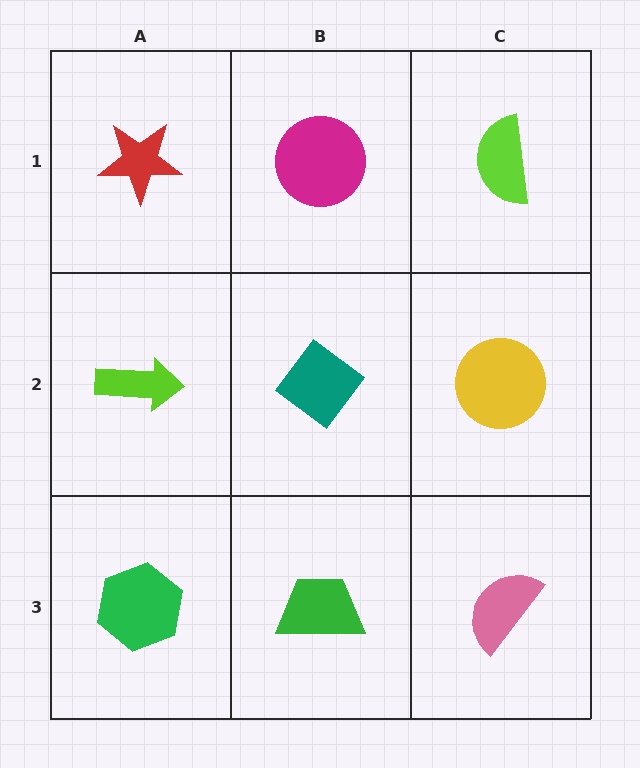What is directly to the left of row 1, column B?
A red star.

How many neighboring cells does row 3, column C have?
2.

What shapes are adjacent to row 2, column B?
A magenta circle (row 1, column B), a green trapezoid (row 3, column B), a lime arrow (row 2, column A), a yellow circle (row 2, column C).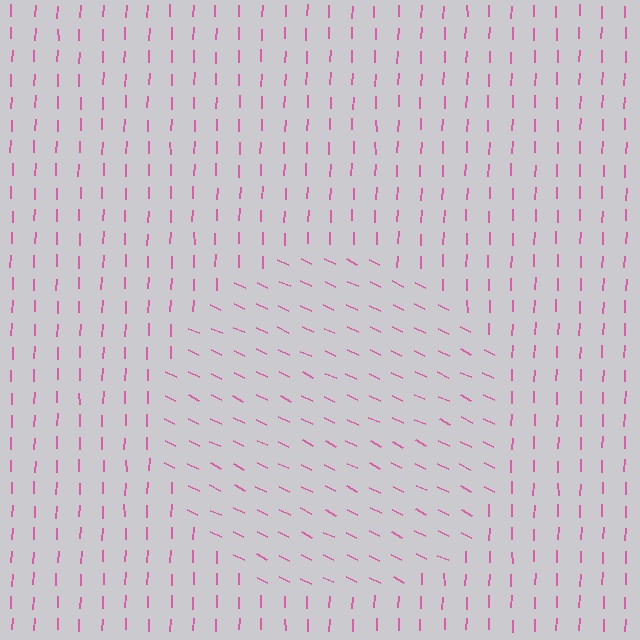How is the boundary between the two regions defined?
The boundary is defined purely by a change in line orientation (approximately 66 degrees difference). All lines are the same color and thickness.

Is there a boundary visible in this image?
Yes, there is a texture boundary formed by a change in line orientation.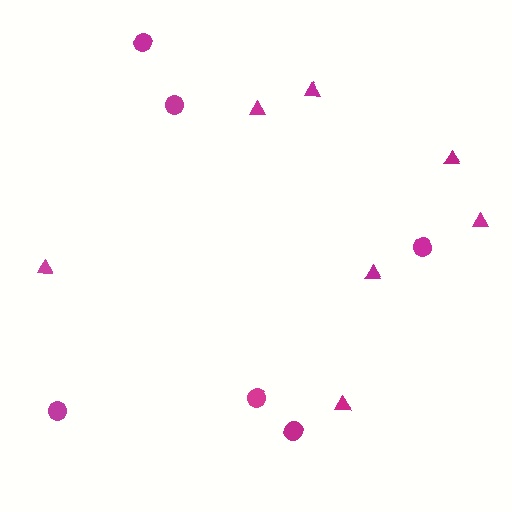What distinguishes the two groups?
There are 2 groups: one group of triangles (7) and one group of circles (6).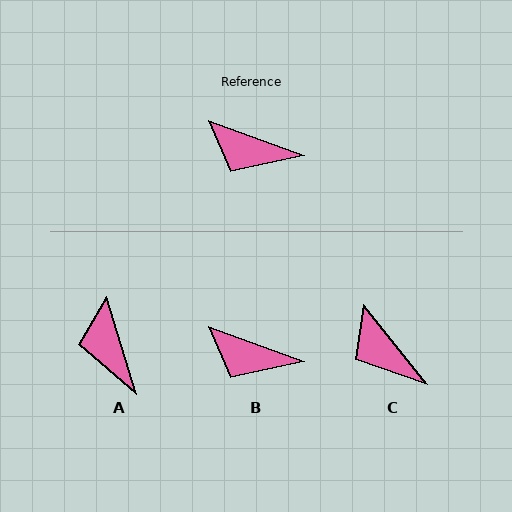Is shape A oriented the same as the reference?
No, it is off by about 53 degrees.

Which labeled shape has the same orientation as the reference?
B.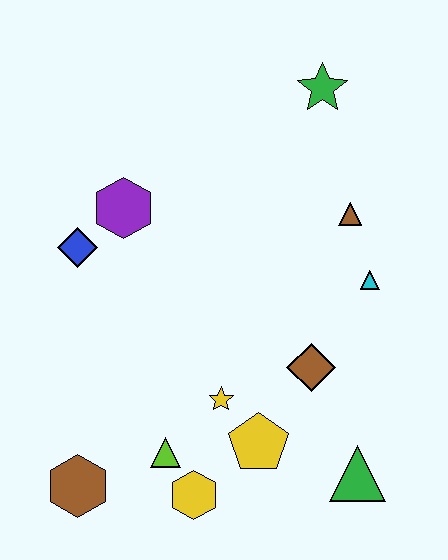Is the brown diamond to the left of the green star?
Yes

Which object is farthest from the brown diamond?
The green star is farthest from the brown diamond.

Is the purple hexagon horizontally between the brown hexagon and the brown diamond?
Yes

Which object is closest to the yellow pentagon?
The yellow star is closest to the yellow pentagon.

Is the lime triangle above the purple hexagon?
No